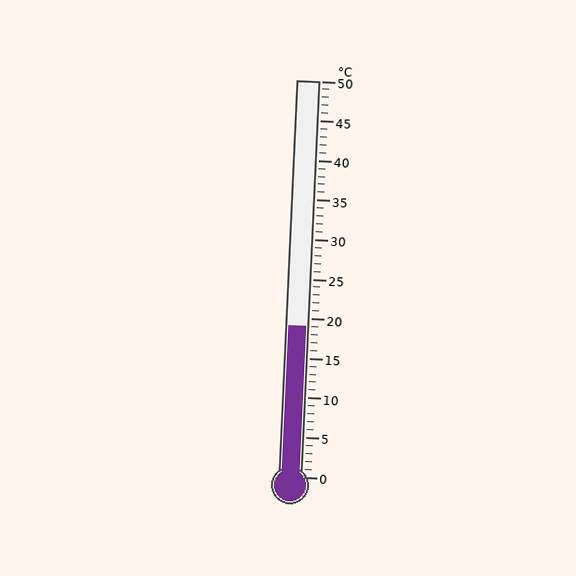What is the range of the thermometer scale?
The thermometer scale ranges from 0°C to 50°C.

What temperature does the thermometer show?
The thermometer shows approximately 19°C.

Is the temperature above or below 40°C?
The temperature is below 40°C.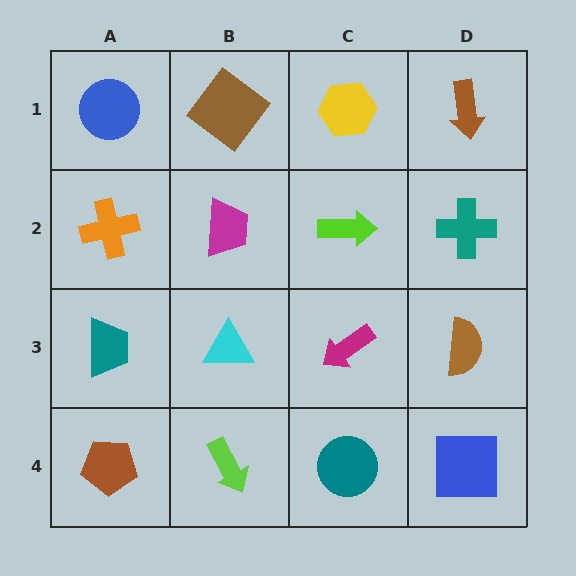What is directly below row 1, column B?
A magenta trapezoid.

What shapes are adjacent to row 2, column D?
A brown arrow (row 1, column D), a brown semicircle (row 3, column D), a lime arrow (row 2, column C).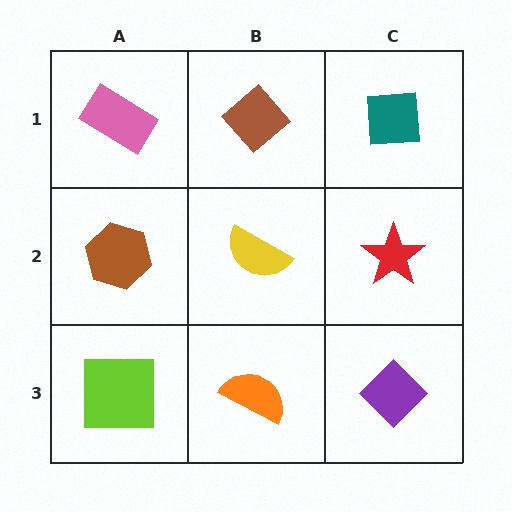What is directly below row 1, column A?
A brown hexagon.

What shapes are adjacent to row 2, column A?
A pink rectangle (row 1, column A), a lime square (row 3, column A), a yellow semicircle (row 2, column B).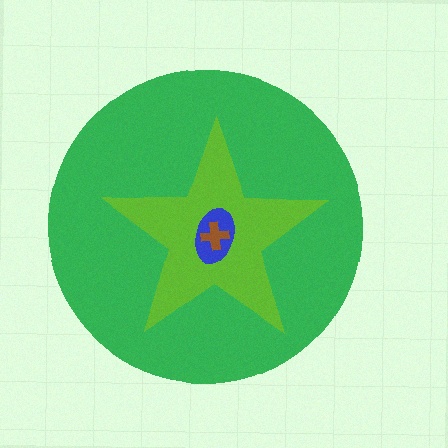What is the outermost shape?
The green circle.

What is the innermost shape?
The brown cross.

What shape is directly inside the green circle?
The lime star.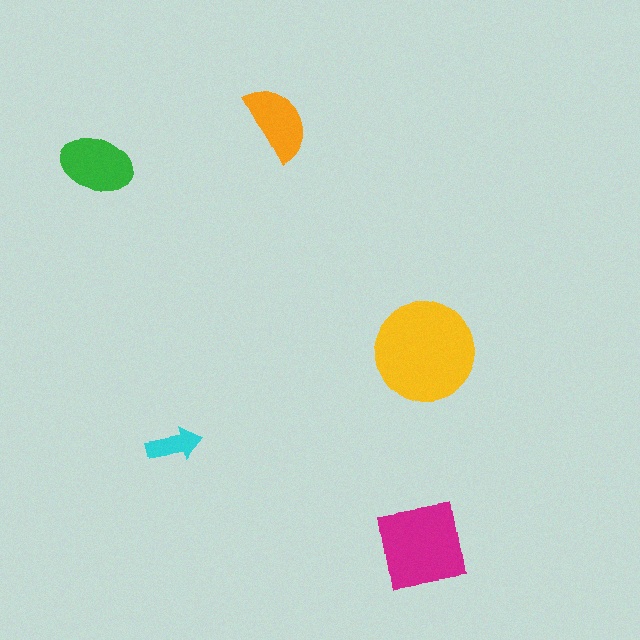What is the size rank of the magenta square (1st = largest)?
2nd.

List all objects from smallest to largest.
The cyan arrow, the orange semicircle, the green ellipse, the magenta square, the yellow circle.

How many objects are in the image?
There are 5 objects in the image.